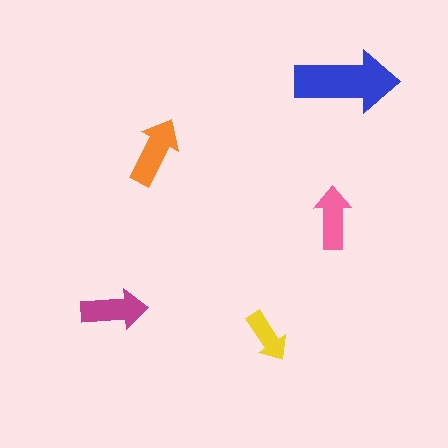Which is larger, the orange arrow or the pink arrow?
The orange one.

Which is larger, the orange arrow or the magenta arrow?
The orange one.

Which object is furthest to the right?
The blue arrow is rightmost.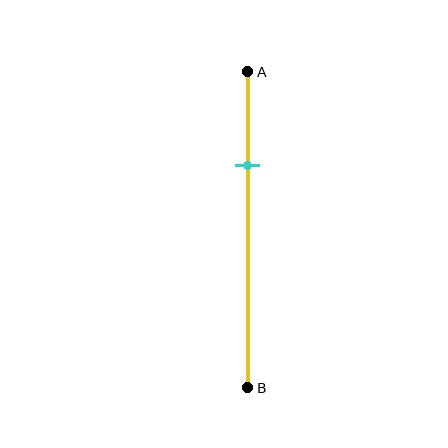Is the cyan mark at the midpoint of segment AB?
No, the mark is at about 30% from A, not at the 50% midpoint.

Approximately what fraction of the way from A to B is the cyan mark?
The cyan mark is approximately 30% of the way from A to B.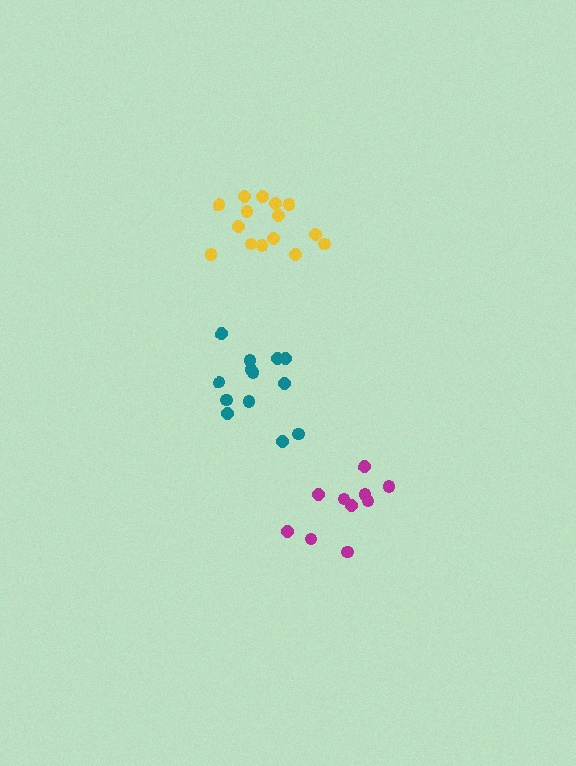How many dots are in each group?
Group 1: 13 dots, Group 2: 10 dots, Group 3: 15 dots (38 total).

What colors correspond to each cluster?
The clusters are colored: teal, magenta, yellow.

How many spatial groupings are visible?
There are 3 spatial groupings.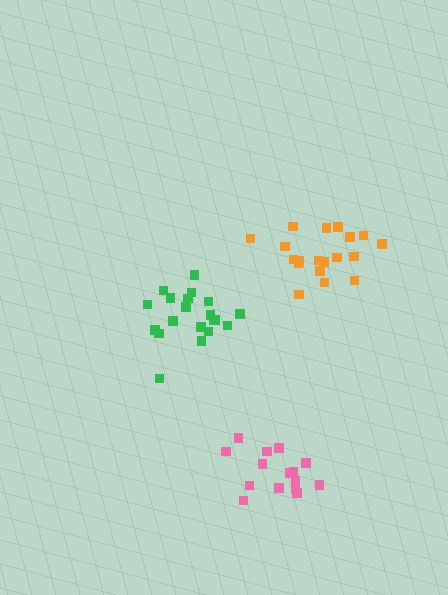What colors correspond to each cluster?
The clusters are colored: green, pink, orange.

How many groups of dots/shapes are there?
There are 3 groups.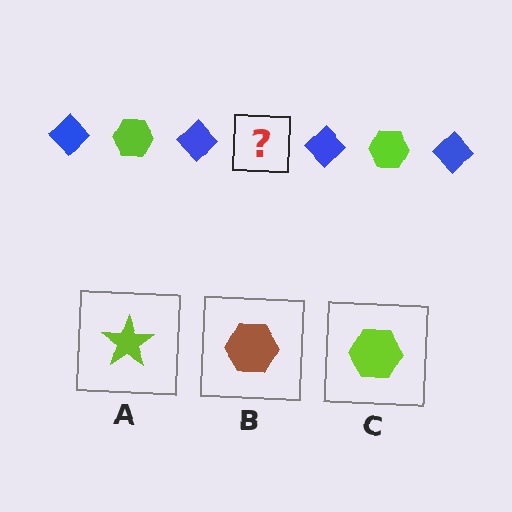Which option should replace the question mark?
Option C.